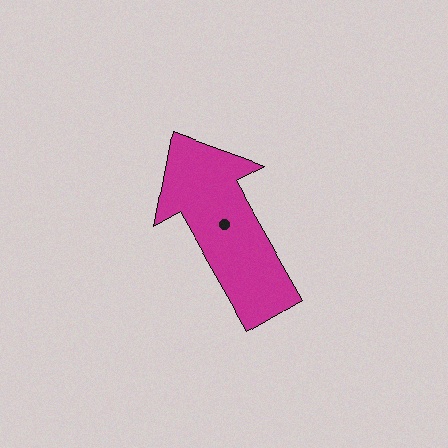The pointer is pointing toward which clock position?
Roughly 11 o'clock.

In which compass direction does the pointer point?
Northwest.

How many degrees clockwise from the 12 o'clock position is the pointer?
Approximately 330 degrees.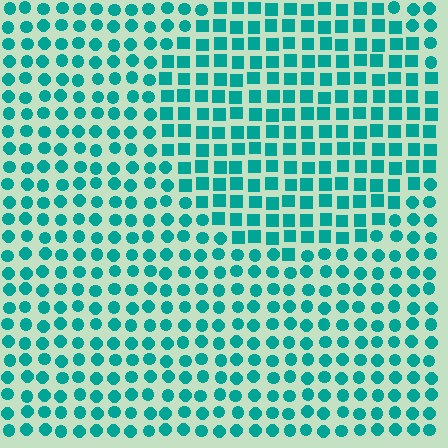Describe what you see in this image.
The image is filled with small teal elements arranged in a uniform grid. A circle-shaped region contains squares, while the surrounding area contains circles. The boundary is defined purely by the change in element shape.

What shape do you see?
I see a circle.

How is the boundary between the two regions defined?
The boundary is defined by a change in element shape: squares inside vs. circles outside. All elements share the same color and spacing.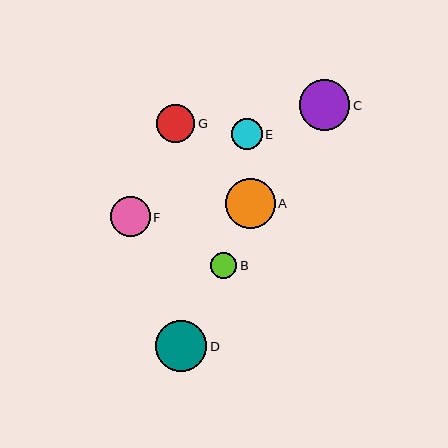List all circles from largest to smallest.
From largest to smallest: D, C, A, F, G, E, B.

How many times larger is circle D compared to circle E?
Circle D is approximately 1.7 times the size of circle E.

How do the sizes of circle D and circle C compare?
Circle D and circle C are approximately the same size.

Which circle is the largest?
Circle D is the largest with a size of approximately 52 pixels.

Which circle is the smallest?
Circle B is the smallest with a size of approximately 26 pixels.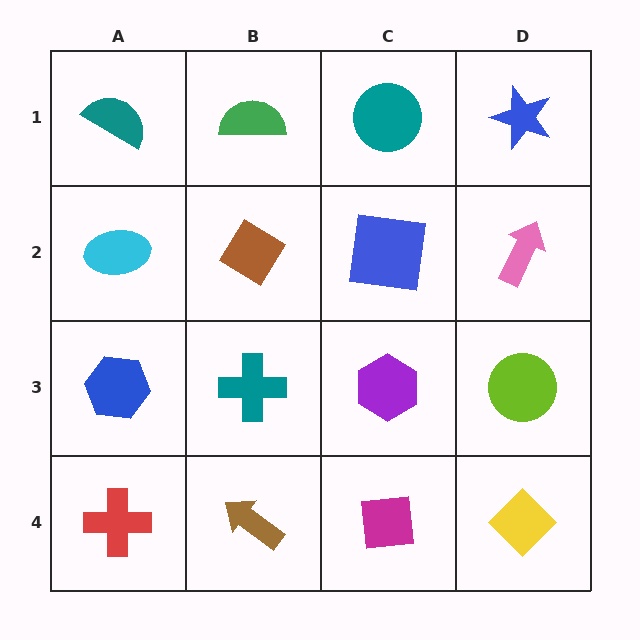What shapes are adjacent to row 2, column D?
A blue star (row 1, column D), a lime circle (row 3, column D), a blue square (row 2, column C).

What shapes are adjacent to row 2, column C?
A teal circle (row 1, column C), a purple hexagon (row 3, column C), a brown diamond (row 2, column B), a pink arrow (row 2, column D).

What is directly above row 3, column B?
A brown diamond.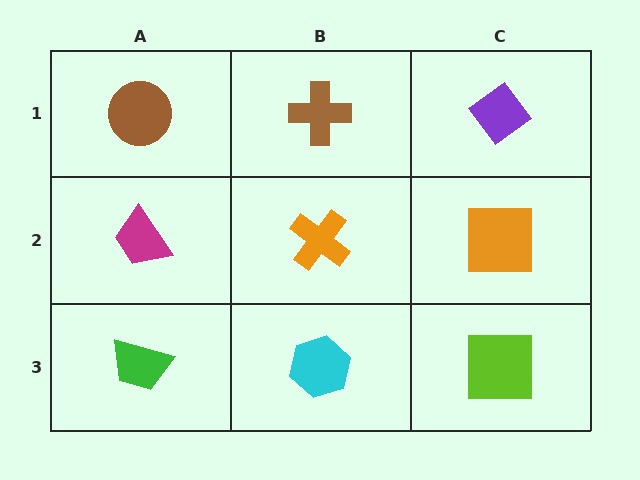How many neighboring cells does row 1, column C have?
2.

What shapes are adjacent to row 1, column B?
An orange cross (row 2, column B), a brown circle (row 1, column A), a purple diamond (row 1, column C).